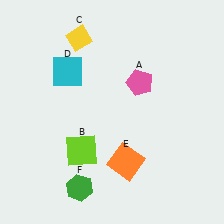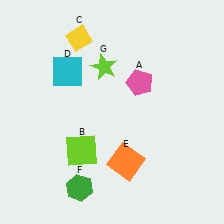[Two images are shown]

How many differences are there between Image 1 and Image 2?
There is 1 difference between the two images.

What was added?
A lime star (G) was added in Image 2.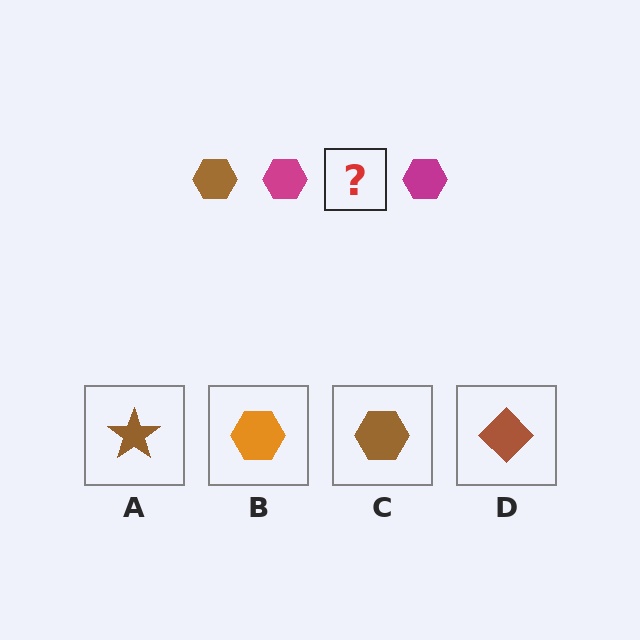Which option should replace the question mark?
Option C.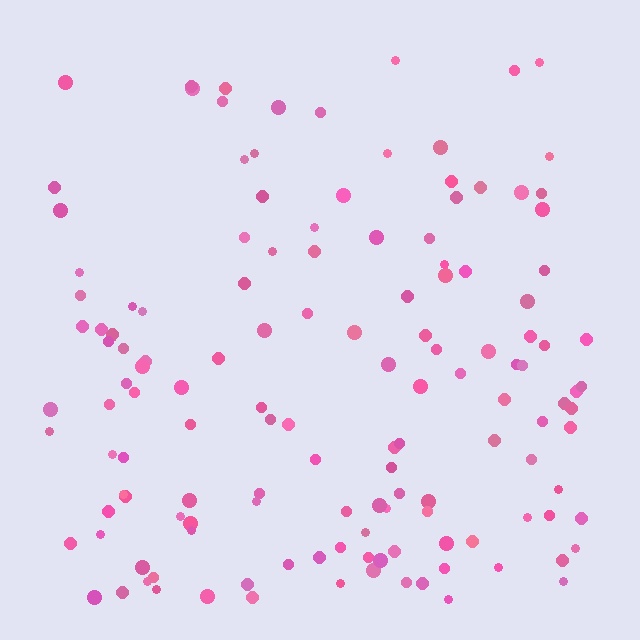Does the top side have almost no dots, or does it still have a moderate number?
Still a moderate number, just noticeably fewer than the bottom.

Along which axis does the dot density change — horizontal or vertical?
Vertical.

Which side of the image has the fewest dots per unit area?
The top.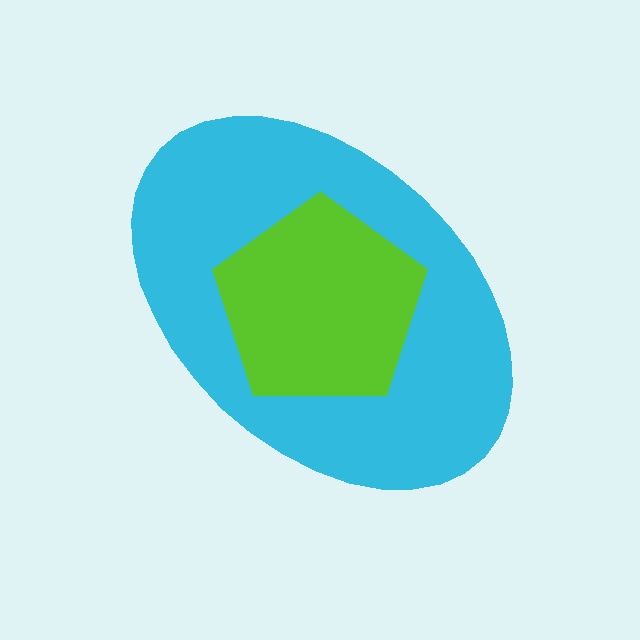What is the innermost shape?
The lime pentagon.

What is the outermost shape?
The cyan ellipse.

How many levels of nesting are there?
2.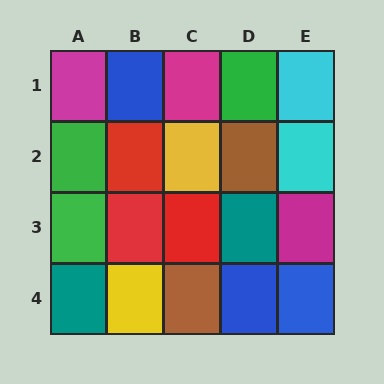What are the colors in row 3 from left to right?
Green, red, red, teal, magenta.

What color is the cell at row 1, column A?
Magenta.